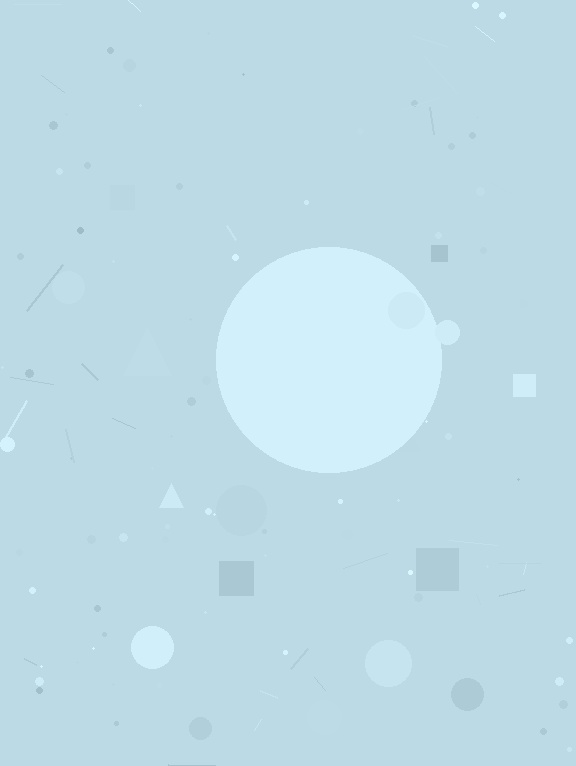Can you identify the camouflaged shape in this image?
The camouflaged shape is a circle.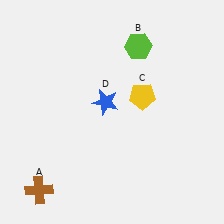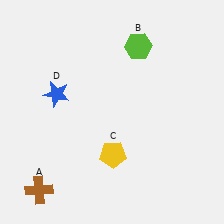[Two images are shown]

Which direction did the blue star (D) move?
The blue star (D) moved left.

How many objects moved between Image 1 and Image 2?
2 objects moved between the two images.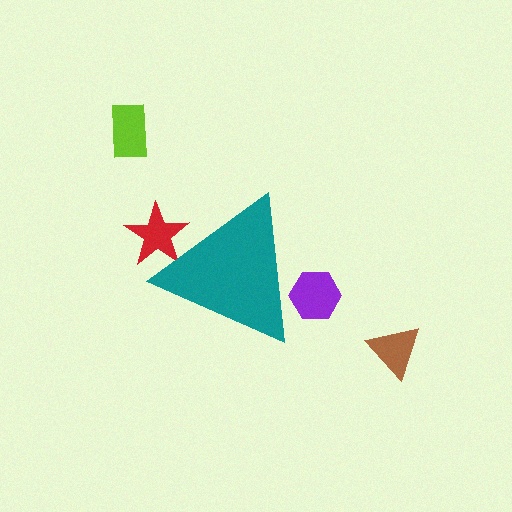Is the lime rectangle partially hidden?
No, the lime rectangle is fully visible.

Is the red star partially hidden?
Yes, the red star is partially hidden behind the teal triangle.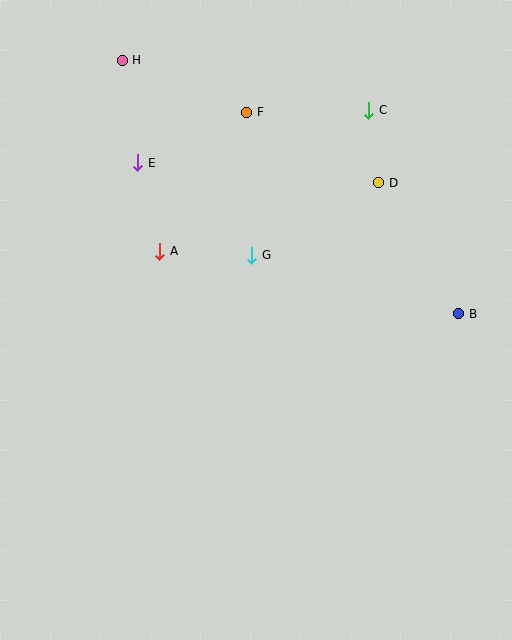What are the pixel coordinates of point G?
Point G is at (252, 255).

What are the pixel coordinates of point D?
Point D is at (379, 183).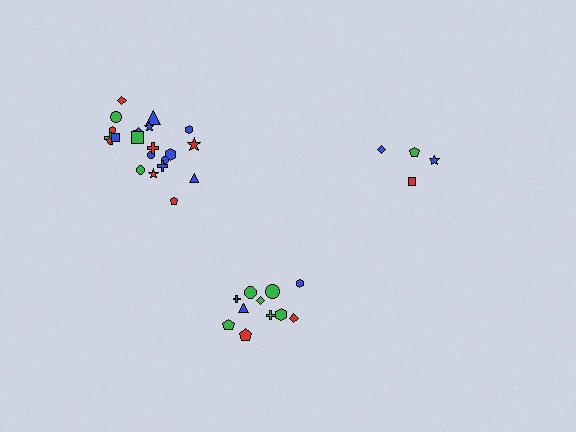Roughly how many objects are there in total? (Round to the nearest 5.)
Roughly 40 objects in total.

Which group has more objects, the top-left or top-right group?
The top-left group.